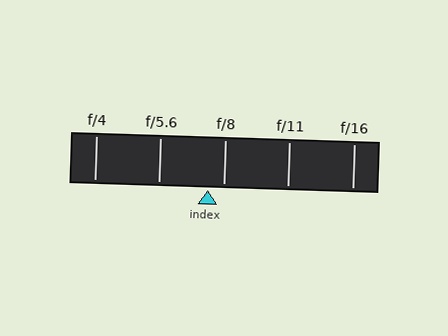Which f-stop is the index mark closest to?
The index mark is closest to f/8.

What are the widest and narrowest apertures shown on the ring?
The widest aperture shown is f/4 and the narrowest is f/16.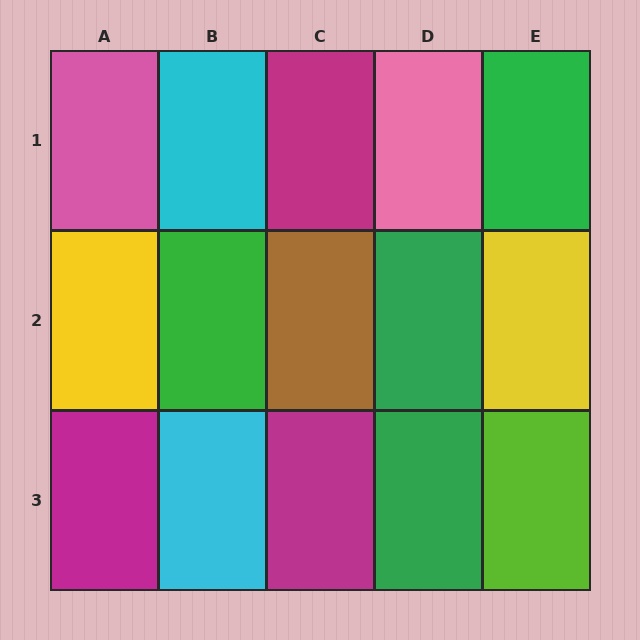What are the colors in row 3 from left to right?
Magenta, cyan, magenta, green, lime.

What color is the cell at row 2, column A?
Yellow.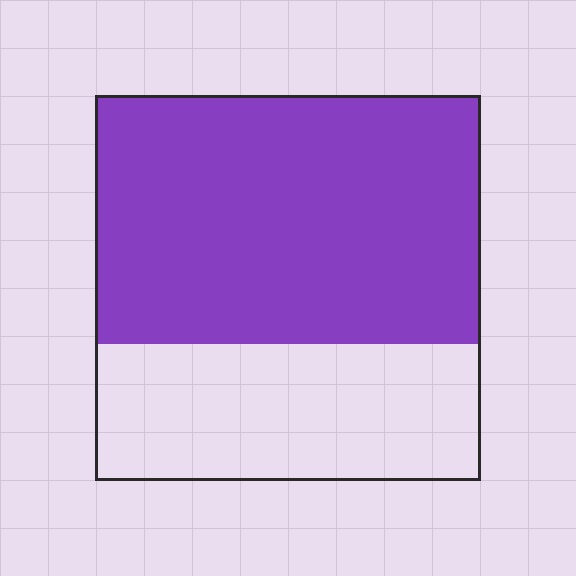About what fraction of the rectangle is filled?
About five eighths (5/8).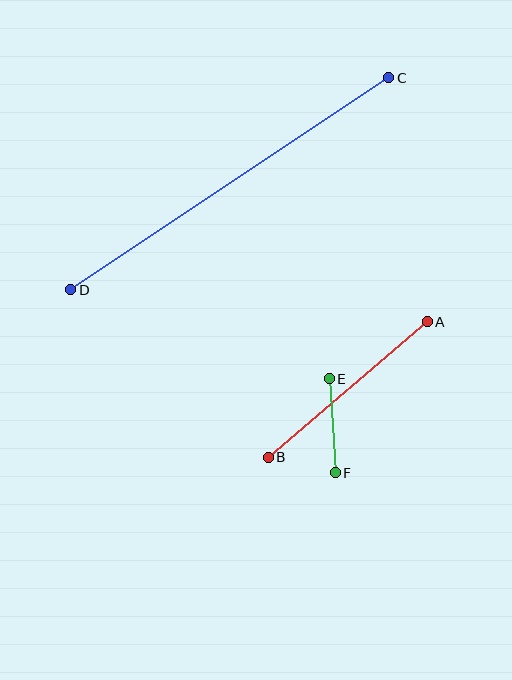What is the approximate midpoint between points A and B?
The midpoint is at approximately (348, 390) pixels.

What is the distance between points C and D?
The distance is approximately 382 pixels.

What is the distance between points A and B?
The distance is approximately 209 pixels.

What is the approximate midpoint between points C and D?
The midpoint is at approximately (230, 184) pixels.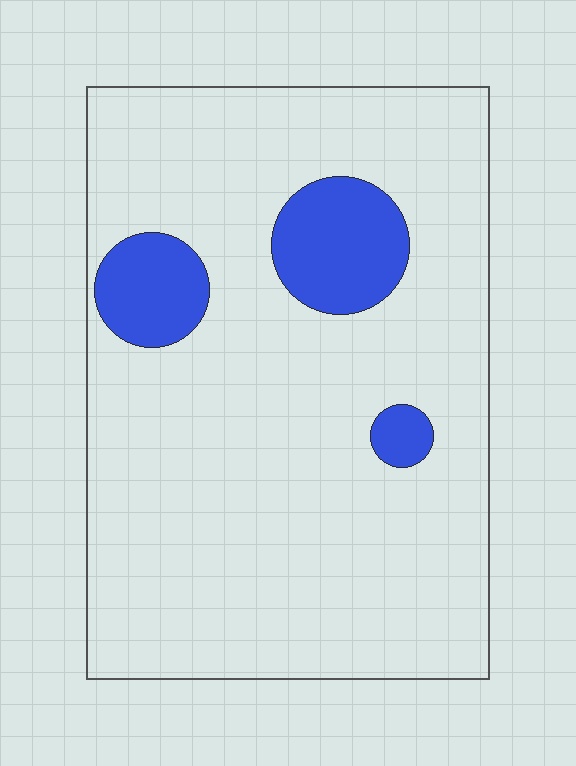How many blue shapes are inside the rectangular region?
3.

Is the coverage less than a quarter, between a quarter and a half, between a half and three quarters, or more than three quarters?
Less than a quarter.